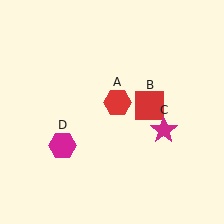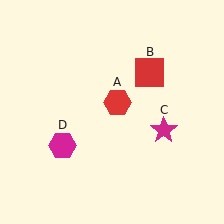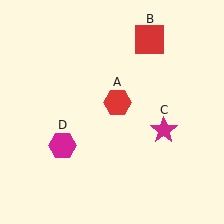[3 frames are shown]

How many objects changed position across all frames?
1 object changed position: red square (object B).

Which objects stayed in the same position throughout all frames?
Red hexagon (object A) and magenta star (object C) and magenta hexagon (object D) remained stationary.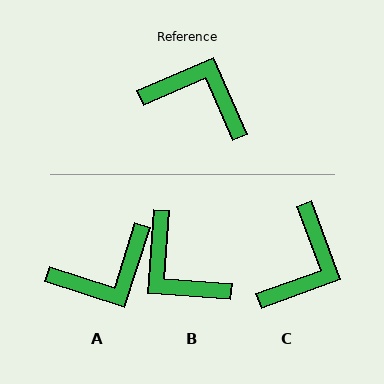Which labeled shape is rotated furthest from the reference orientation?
B, about 152 degrees away.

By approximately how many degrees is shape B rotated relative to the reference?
Approximately 152 degrees counter-clockwise.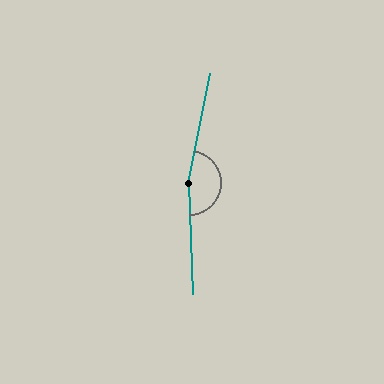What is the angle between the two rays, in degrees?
Approximately 167 degrees.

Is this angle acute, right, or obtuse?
It is obtuse.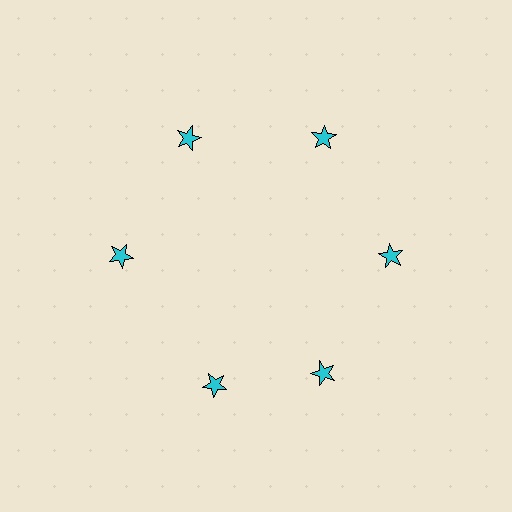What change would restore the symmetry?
The symmetry would be restored by rotating it back into even spacing with its neighbors so that all 6 stars sit at equal angles and equal distance from the center.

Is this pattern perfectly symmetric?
No. The 6 cyan stars are arranged in a ring, but one element near the 7 o'clock position is rotated out of alignment along the ring, breaking the 6-fold rotational symmetry.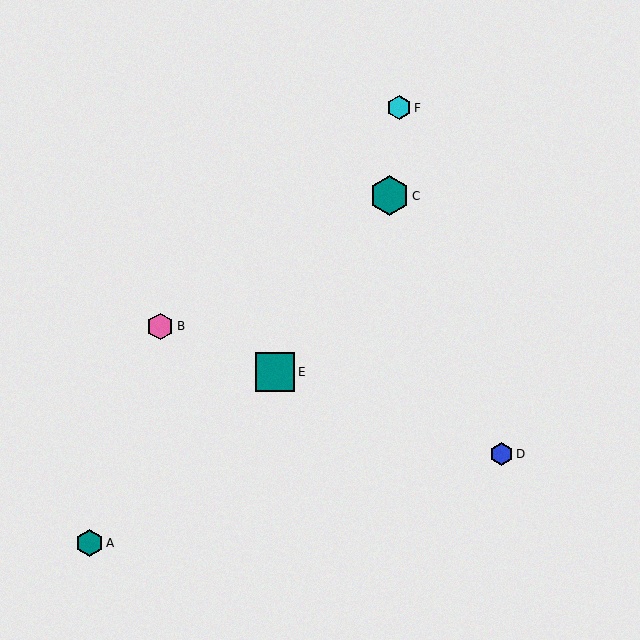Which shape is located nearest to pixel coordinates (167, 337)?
The pink hexagon (labeled B) at (160, 326) is nearest to that location.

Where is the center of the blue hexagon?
The center of the blue hexagon is at (502, 454).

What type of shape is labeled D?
Shape D is a blue hexagon.